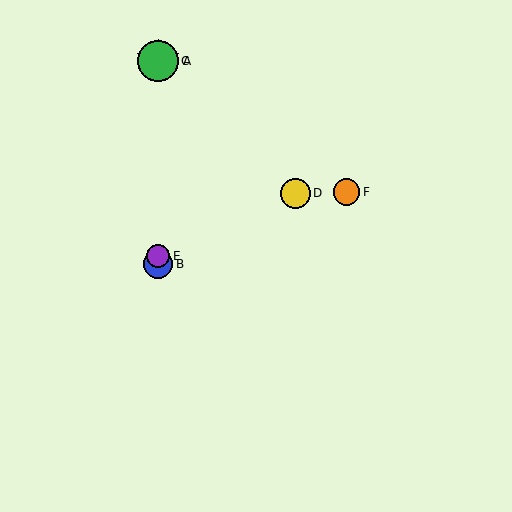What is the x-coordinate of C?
Object C is at x≈158.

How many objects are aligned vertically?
4 objects (A, B, C, E) are aligned vertically.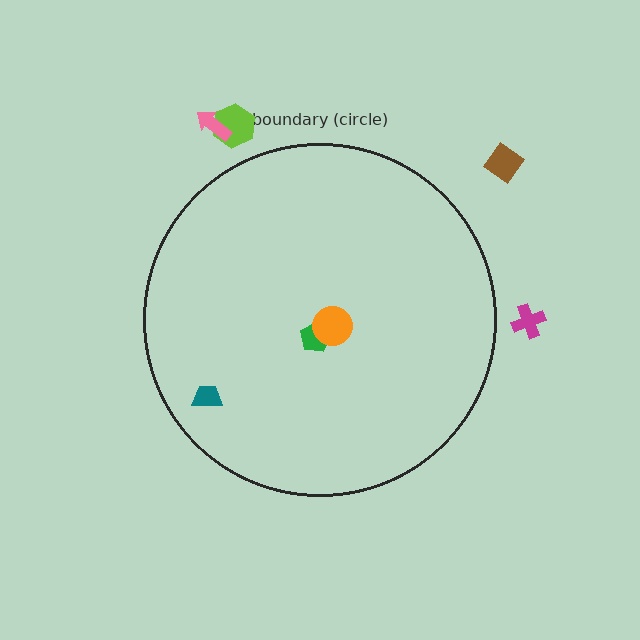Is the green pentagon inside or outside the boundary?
Inside.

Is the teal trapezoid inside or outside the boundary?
Inside.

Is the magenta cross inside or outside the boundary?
Outside.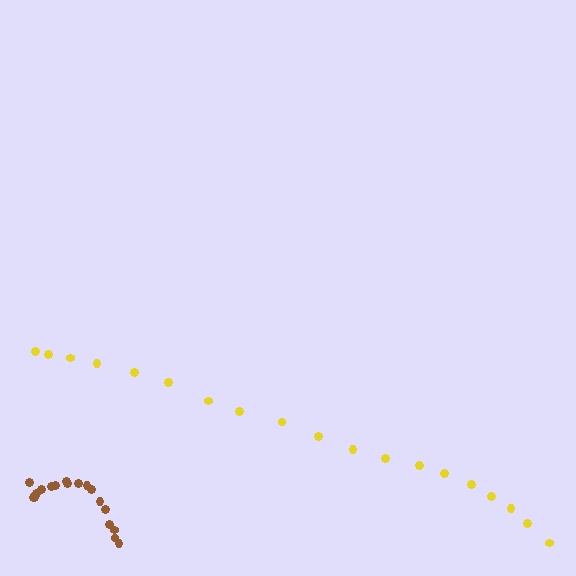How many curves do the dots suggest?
There are 2 distinct paths.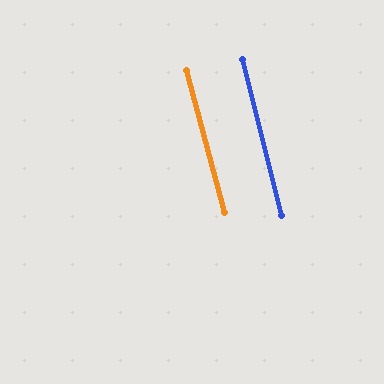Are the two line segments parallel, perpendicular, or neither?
Parallel — their directions differ by only 1.0°.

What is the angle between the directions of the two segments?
Approximately 1 degree.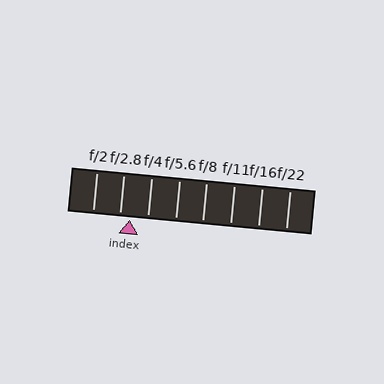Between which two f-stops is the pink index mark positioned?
The index mark is between f/2.8 and f/4.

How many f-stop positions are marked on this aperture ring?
There are 8 f-stop positions marked.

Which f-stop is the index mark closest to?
The index mark is closest to f/2.8.